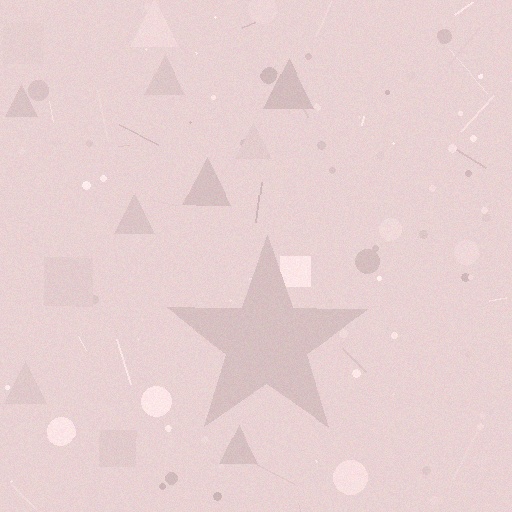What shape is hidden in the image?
A star is hidden in the image.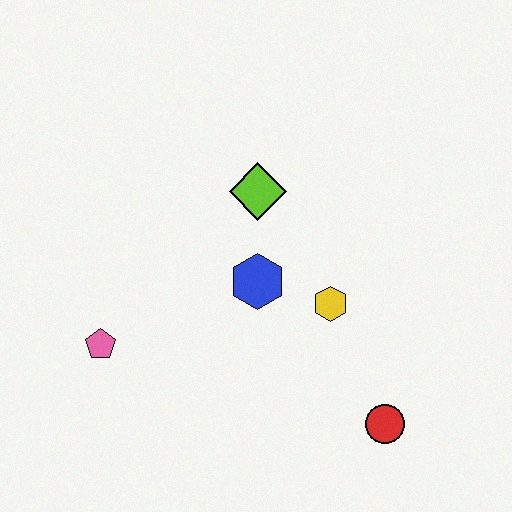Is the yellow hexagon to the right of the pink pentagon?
Yes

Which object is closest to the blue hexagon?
The yellow hexagon is closest to the blue hexagon.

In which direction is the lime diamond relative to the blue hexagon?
The lime diamond is above the blue hexagon.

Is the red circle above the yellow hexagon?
No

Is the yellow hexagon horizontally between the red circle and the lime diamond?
Yes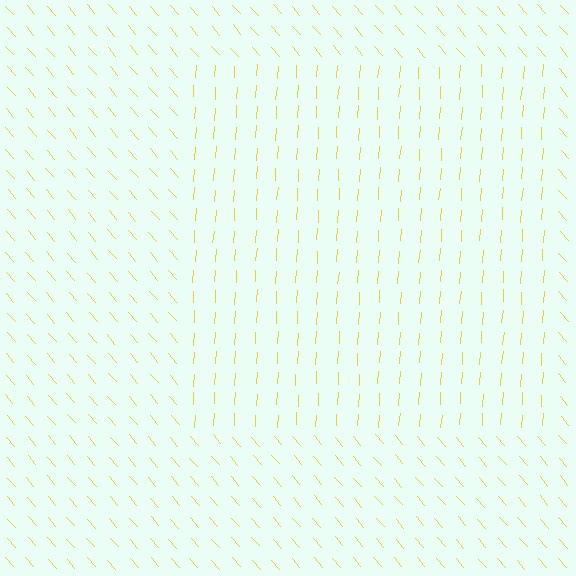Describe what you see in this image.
The image is filled with small yellow line segments. A rectangle region in the image has lines oriented differently from the surrounding lines, creating a visible texture boundary.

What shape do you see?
I see a rectangle.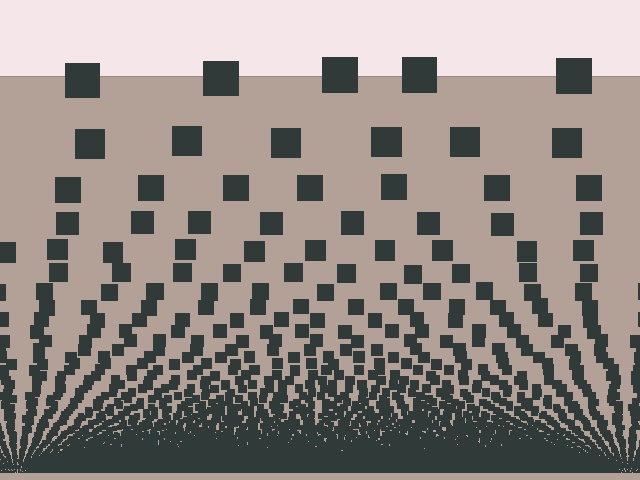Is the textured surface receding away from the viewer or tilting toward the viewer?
The surface appears to tilt toward the viewer. Texture elements get larger and sparser toward the top.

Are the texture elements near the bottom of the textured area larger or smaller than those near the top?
Smaller. The gradient is inverted — elements near the bottom are smaller and denser.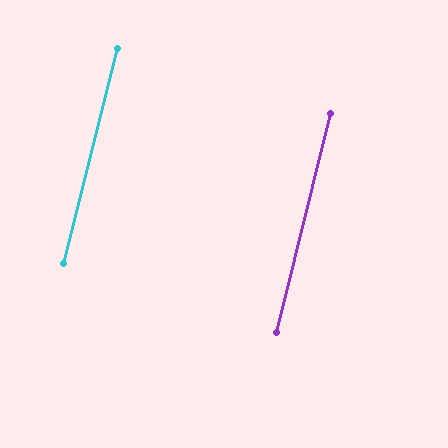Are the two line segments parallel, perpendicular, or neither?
Parallel — their directions differ by only 0.3°.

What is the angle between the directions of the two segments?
Approximately 0 degrees.